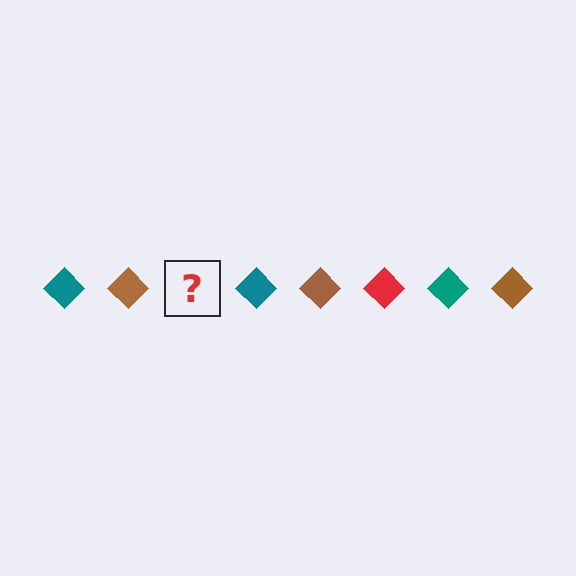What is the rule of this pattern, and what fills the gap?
The rule is that the pattern cycles through teal, brown, red diamonds. The gap should be filled with a red diamond.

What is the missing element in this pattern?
The missing element is a red diamond.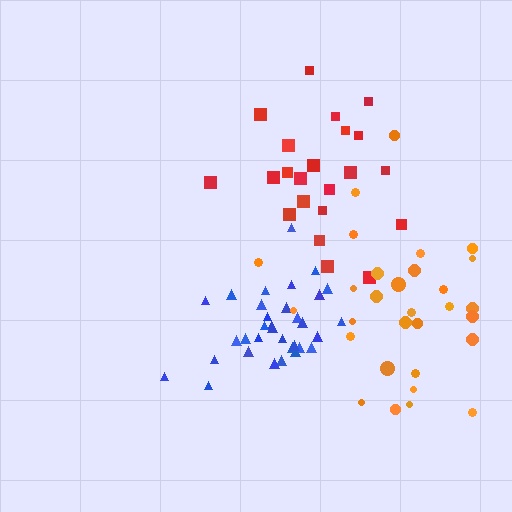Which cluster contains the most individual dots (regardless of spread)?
Blue (34).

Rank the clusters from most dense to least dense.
blue, red, orange.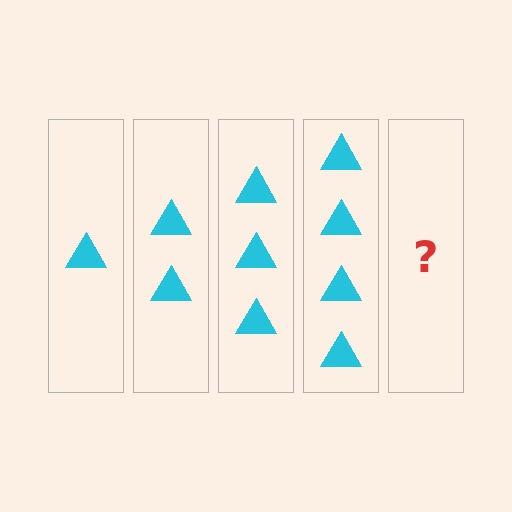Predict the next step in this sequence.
The next step is 5 triangles.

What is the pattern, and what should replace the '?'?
The pattern is that each step adds one more triangle. The '?' should be 5 triangles.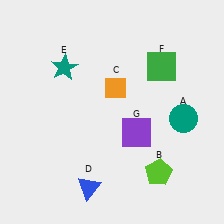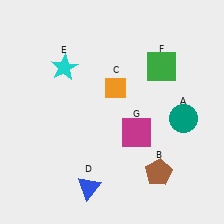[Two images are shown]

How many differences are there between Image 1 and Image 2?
There are 3 differences between the two images.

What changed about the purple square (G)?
In Image 1, G is purple. In Image 2, it changed to magenta.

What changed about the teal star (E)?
In Image 1, E is teal. In Image 2, it changed to cyan.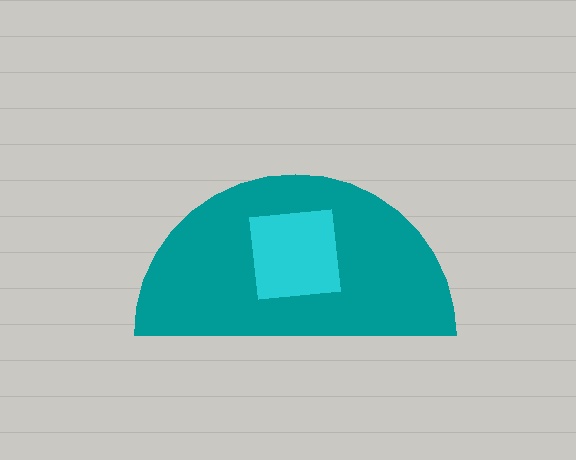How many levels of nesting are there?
2.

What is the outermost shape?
The teal semicircle.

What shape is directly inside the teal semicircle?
The cyan square.